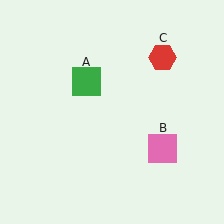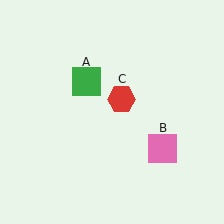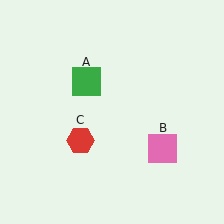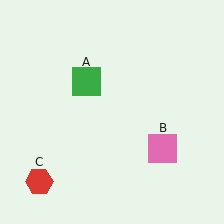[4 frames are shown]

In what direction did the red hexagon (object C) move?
The red hexagon (object C) moved down and to the left.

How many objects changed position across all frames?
1 object changed position: red hexagon (object C).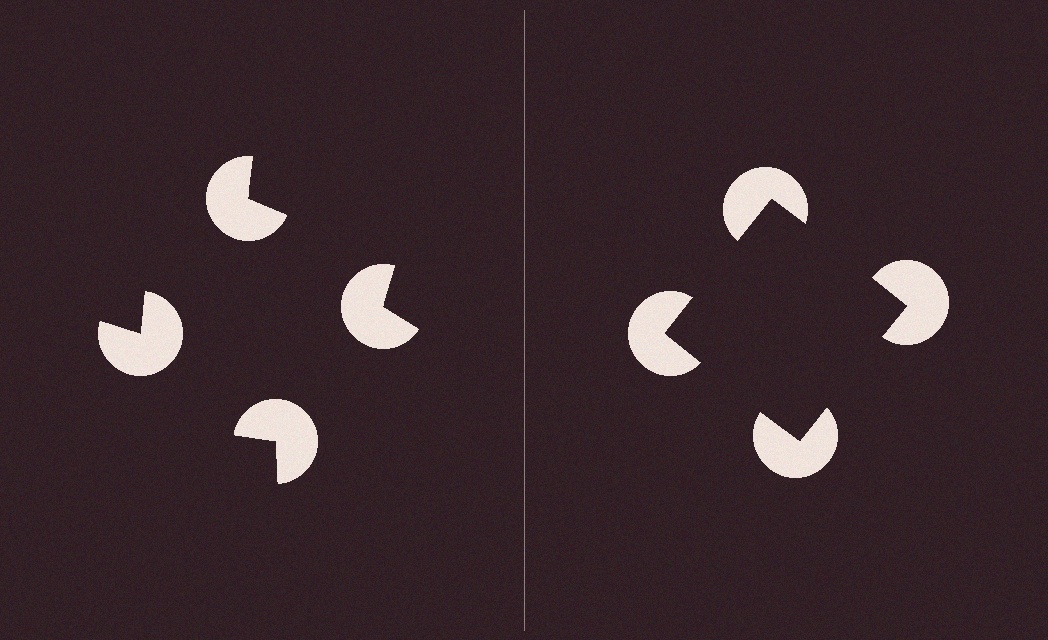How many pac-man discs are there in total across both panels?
8 — 4 on each side.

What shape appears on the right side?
An illusory square.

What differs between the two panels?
The pac-man discs are positioned identically on both sides; only the wedge orientations differ. On the right they align to a square; on the left they are misaligned.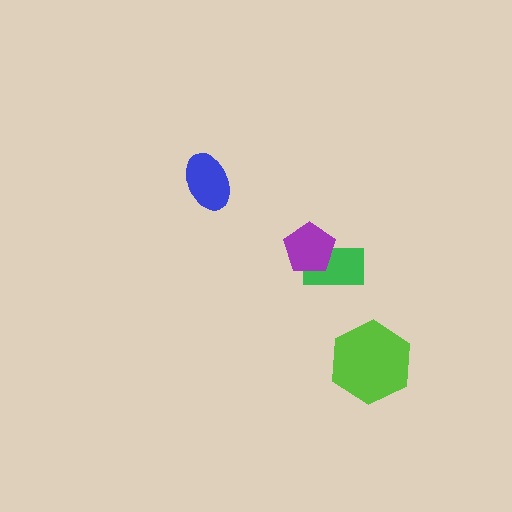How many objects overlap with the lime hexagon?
0 objects overlap with the lime hexagon.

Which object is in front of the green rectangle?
The purple pentagon is in front of the green rectangle.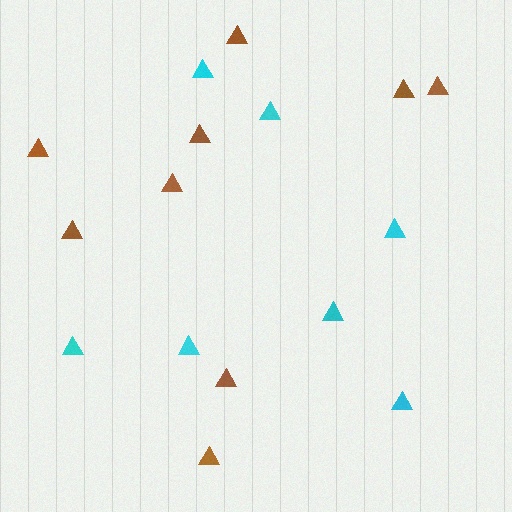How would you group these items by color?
There are 2 groups: one group of cyan triangles (7) and one group of brown triangles (9).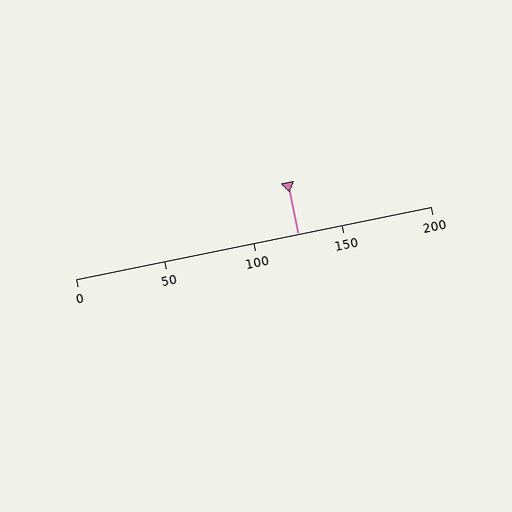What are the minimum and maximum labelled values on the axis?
The axis runs from 0 to 200.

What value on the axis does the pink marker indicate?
The marker indicates approximately 125.